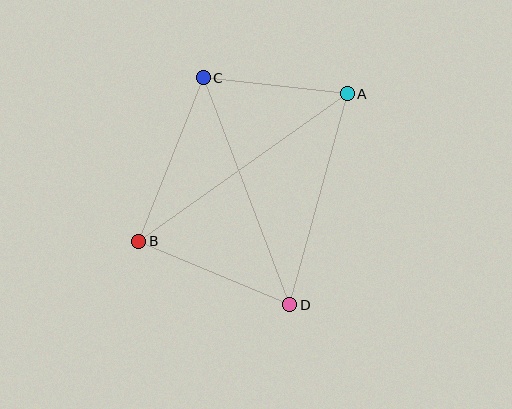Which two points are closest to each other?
Points A and C are closest to each other.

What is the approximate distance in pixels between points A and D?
The distance between A and D is approximately 218 pixels.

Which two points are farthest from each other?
Points A and B are farthest from each other.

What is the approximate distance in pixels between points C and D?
The distance between C and D is approximately 243 pixels.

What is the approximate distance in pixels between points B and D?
The distance between B and D is approximately 164 pixels.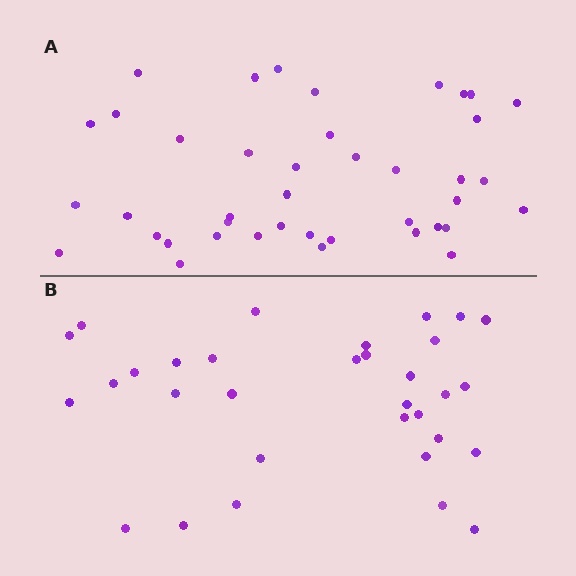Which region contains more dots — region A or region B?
Region A (the top region) has more dots.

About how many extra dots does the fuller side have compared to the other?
Region A has roughly 8 or so more dots than region B.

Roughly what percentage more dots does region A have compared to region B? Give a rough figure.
About 30% more.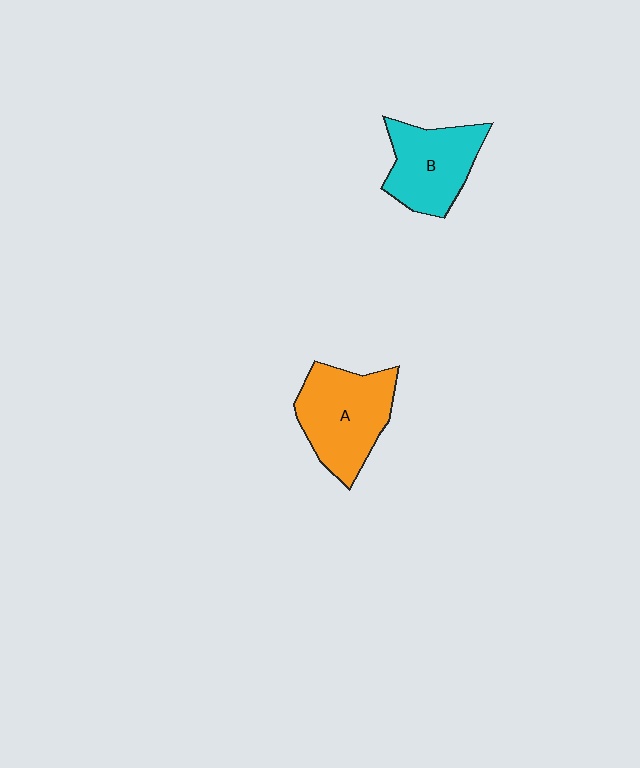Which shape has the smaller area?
Shape B (cyan).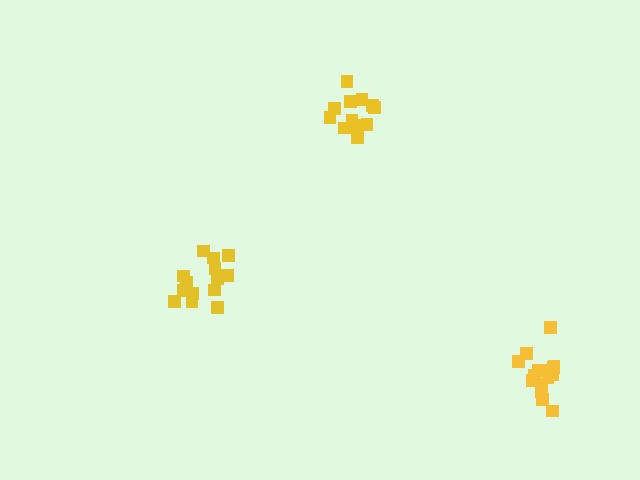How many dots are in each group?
Group 1: 15 dots, Group 2: 14 dots, Group 3: 12 dots (41 total).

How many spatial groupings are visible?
There are 3 spatial groupings.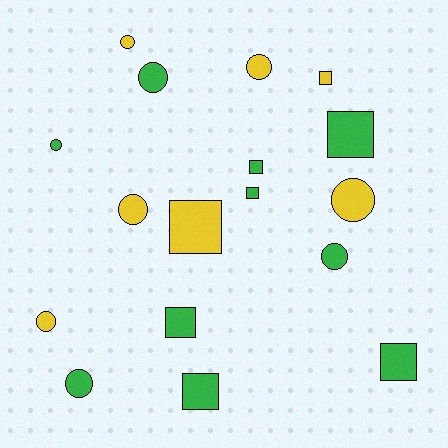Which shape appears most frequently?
Circle, with 9 objects.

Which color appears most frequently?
Green, with 10 objects.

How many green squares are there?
There are 6 green squares.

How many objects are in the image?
There are 17 objects.